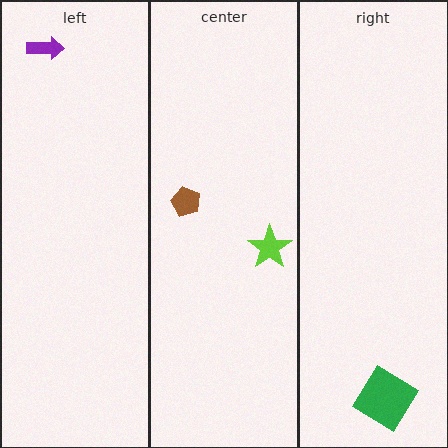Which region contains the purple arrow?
The left region.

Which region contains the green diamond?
The right region.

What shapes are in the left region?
The purple arrow.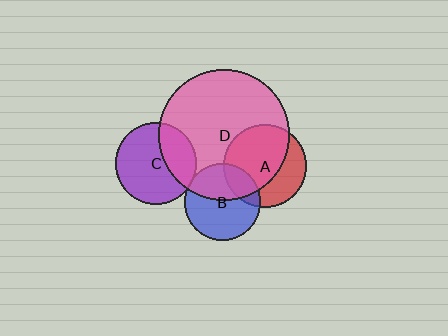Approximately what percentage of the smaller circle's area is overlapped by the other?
Approximately 20%.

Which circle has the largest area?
Circle D (pink).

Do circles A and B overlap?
Yes.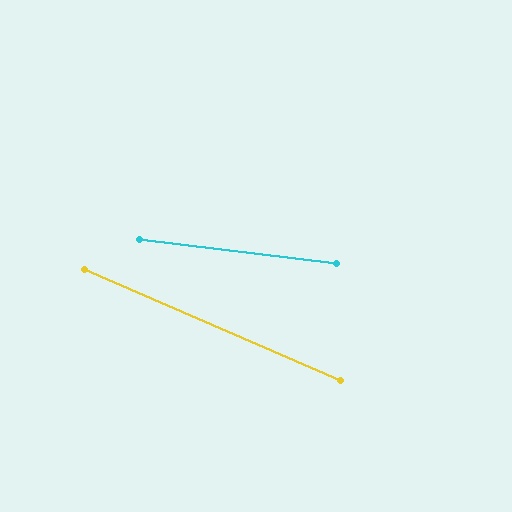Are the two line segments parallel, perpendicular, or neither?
Neither parallel nor perpendicular — they differ by about 17°.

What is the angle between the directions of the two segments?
Approximately 17 degrees.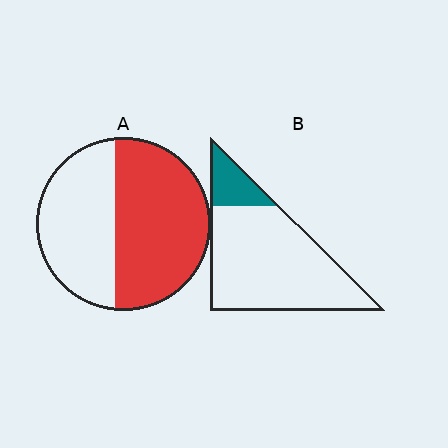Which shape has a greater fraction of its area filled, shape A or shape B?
Shape A.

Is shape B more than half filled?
No.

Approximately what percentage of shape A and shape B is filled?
A is approximately 55% and B is approximately 15%.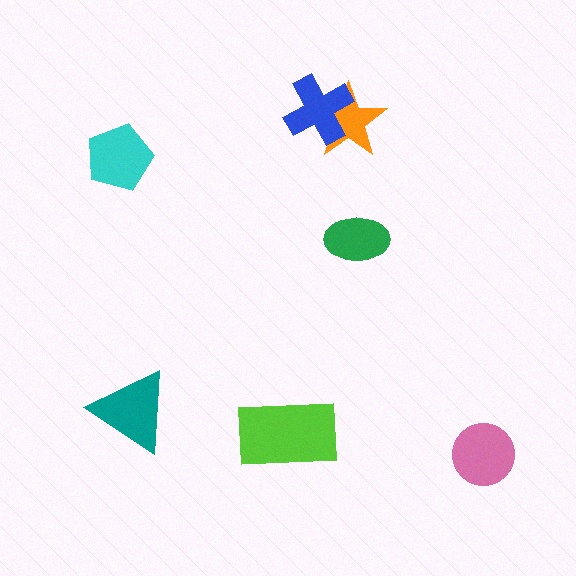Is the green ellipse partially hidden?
No, no other shape covers it.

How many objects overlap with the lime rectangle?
0 objects overlap with the lime rectangle.